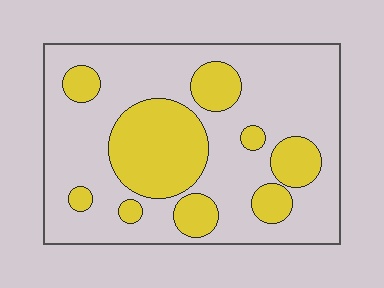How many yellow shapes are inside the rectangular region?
9.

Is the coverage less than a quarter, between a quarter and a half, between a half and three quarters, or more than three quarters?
Between a quarter and a half.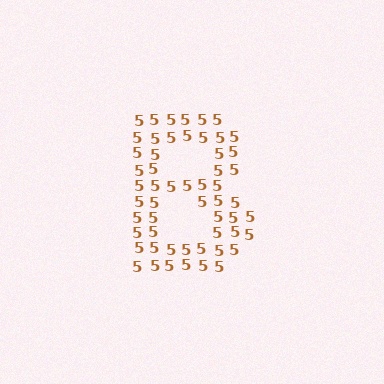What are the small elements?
The small elements are digit 5's.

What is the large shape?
The large shape is the letter B.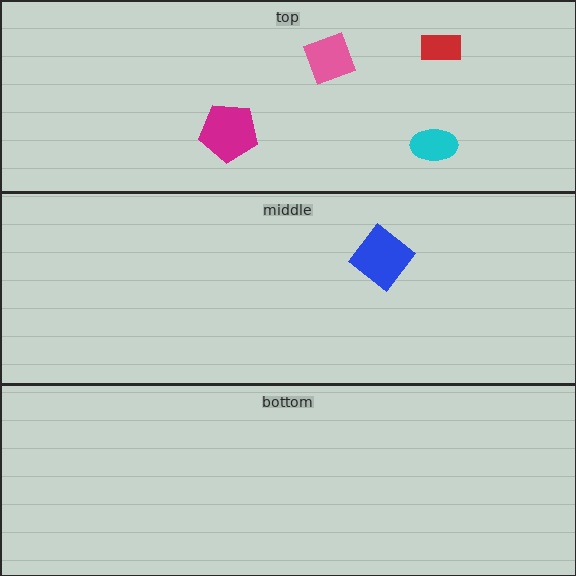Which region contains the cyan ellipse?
The top region.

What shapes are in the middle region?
The blue diamond.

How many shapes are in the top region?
4.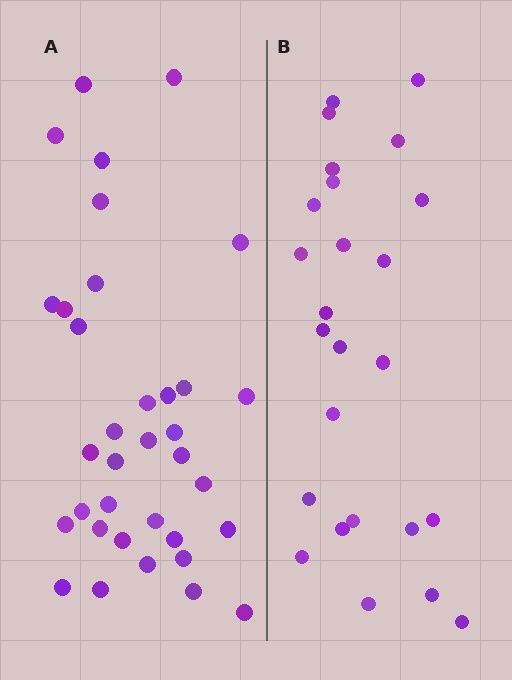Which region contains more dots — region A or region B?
Region A (the left region) has more dots.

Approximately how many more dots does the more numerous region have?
Region A has roughly 10 or so more dots than region B.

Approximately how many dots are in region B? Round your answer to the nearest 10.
About 20 dots. (The exact count is 25, which rounds to 20.)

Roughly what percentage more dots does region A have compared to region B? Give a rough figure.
About 40% more.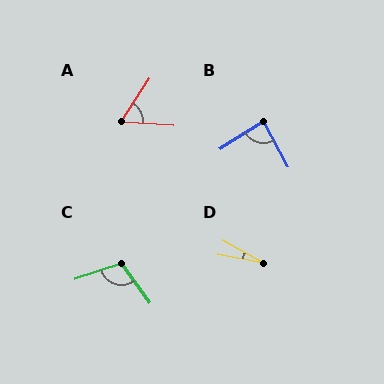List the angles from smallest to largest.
D (18°), A (61°), B (87°), C (108°).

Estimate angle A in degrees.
Approximately 61 degrees.